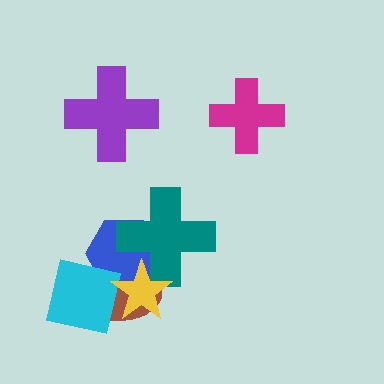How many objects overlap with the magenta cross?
0 objects overlap with the magenta cross.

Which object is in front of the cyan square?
The yellow star is in front of the cyan square.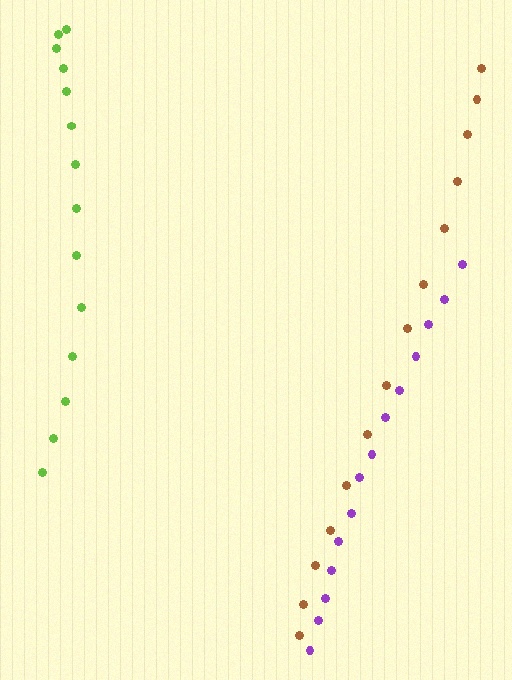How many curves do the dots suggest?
There are 3 distinct paths.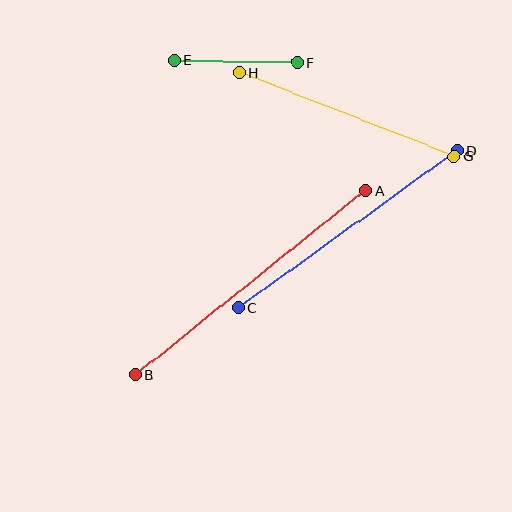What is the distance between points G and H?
The distance is approximately 231 pixels.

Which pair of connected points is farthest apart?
Points A and B are farthest apart.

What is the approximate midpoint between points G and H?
The midpoint is at approximately (347, 114) pixels.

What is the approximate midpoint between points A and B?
The midpoint is at approximately (251, 283) pixels.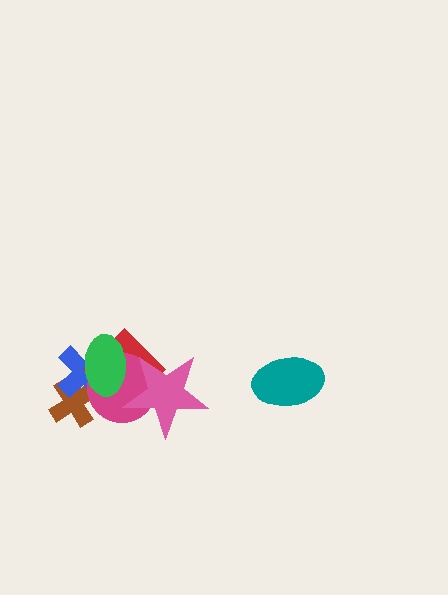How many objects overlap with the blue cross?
4 objects overlap with the blue cross.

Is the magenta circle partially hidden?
Yes, it is partially covered by another shape.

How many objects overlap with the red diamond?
4 objects overlap with the red diamond.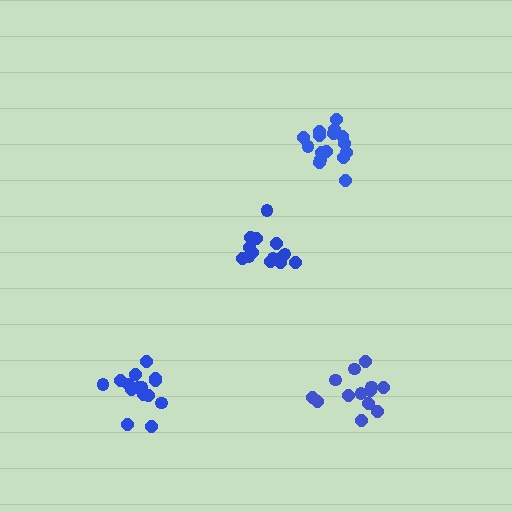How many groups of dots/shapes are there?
There are 4 groups.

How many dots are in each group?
Group 1: 13 dots, Group 2: 16 dots, Group 3: 14 dots, Group 4: 16 dots (59 total).